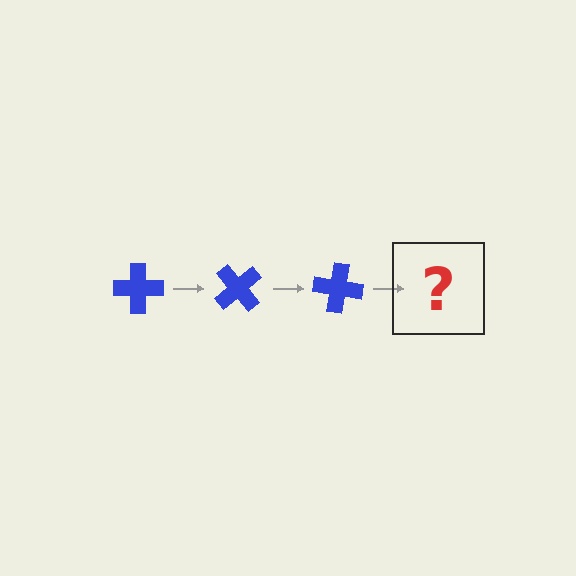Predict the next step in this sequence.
The next step is a blue cross rotated 150 degrees.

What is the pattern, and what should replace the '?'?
The pattern is that the cross rotates 50 degrees each step. The '?' should be a blue cross rotated 150 degrees.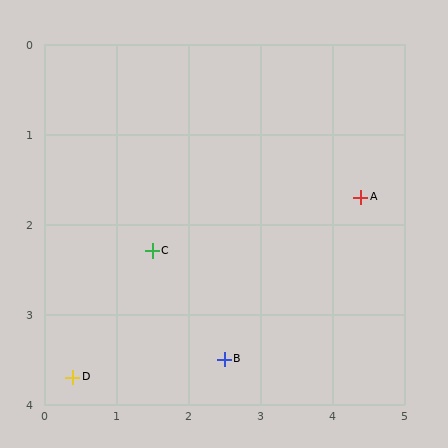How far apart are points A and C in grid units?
Points A and C are about 3.0 grid units apart.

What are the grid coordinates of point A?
Point A is at approximately (4.4, 1.7).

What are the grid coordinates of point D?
Point D is at approximately (0.4, 3.7).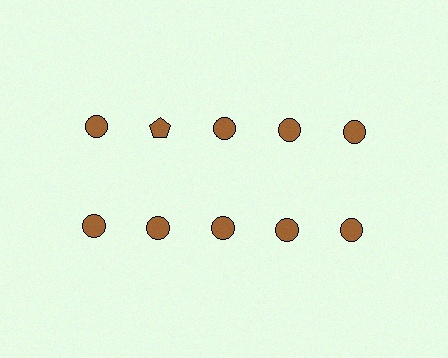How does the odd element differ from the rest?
It has a different shape: pentagon instead of circle.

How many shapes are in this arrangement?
There are 10 shapes arranged in a grid pattern.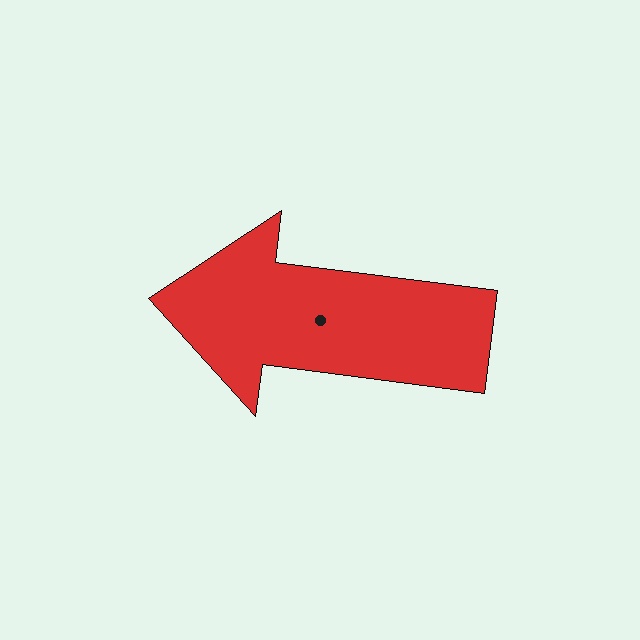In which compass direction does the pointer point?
West.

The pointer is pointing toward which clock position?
Roughly 9 o'clock.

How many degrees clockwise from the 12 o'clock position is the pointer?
Approximately 277 degrees.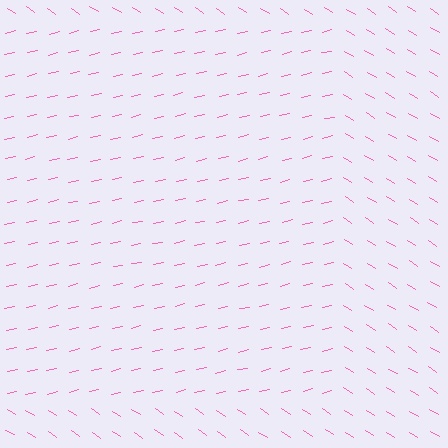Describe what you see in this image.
The image is filled with small pink line segments. A rectangle region in the image has lines oriented differently from the surrounding lines, creating a visible texture boundary.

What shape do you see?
I see a rectangle.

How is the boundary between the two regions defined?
The boundary is defined purely by a change in line orientation (approximately 45 degrees difference). All lines are the same color and thickness.